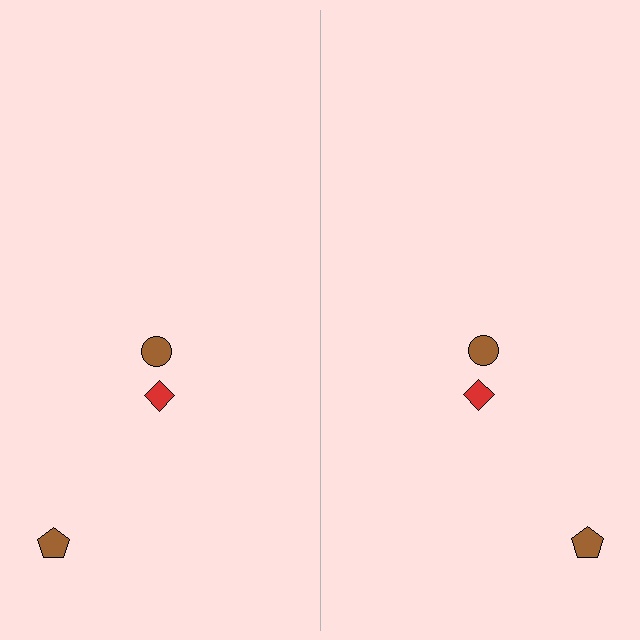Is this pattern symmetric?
Yes, this pattern has bilateral (reflection) symmetry.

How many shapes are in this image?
There are 6 shapes in this image.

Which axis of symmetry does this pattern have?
The pattern has a vertical axis of symmetry running through the center of the image.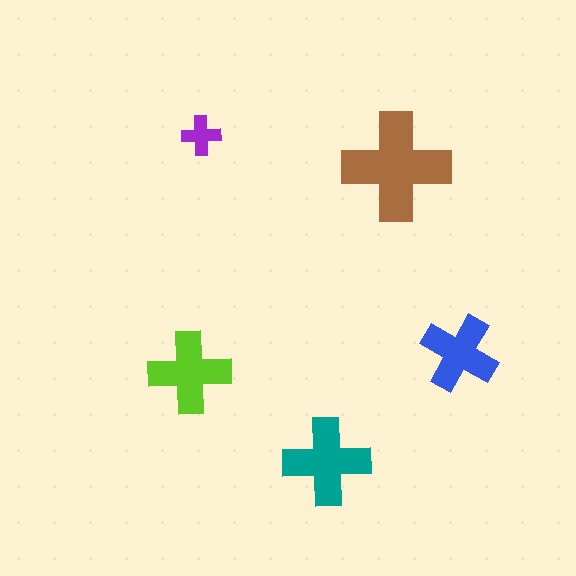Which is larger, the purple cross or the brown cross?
The brown one.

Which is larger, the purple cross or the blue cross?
The blue one.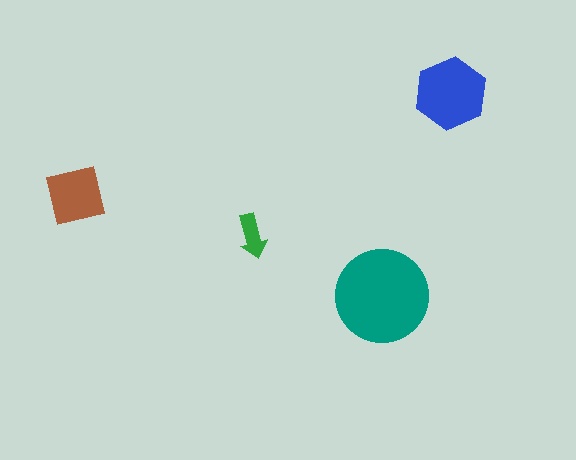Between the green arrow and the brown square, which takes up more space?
The brown square.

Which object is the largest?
The teal circle.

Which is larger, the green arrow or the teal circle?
The teal circle.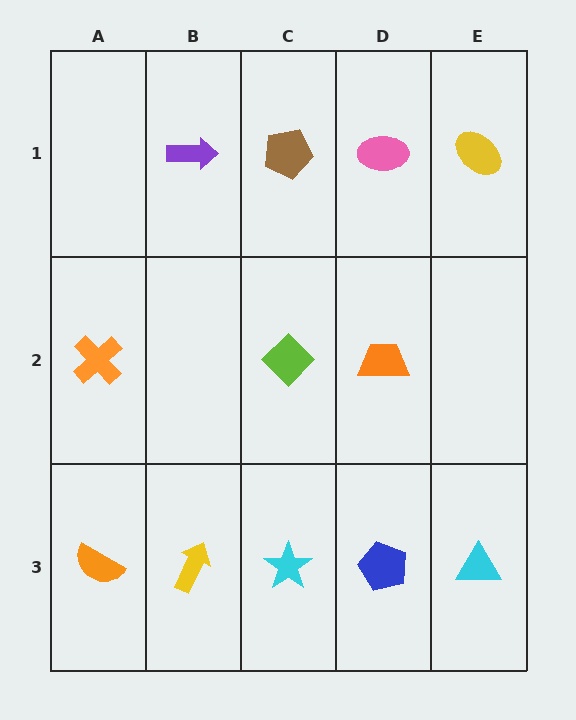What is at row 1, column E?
A yellow ellipse.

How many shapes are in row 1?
4 shapes.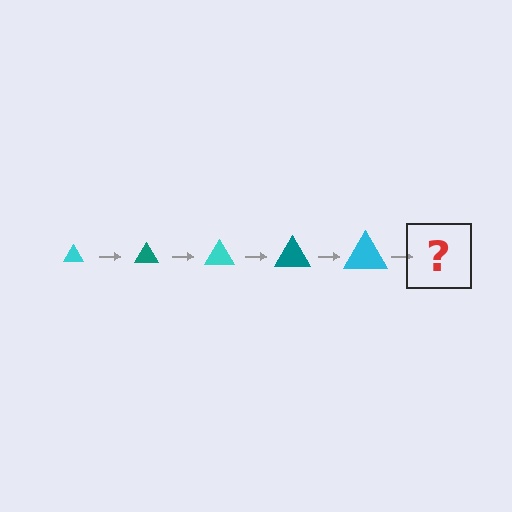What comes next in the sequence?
The next element should be a teal triangle, larger than the previous one.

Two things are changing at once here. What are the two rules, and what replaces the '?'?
The two rules are that the triangle grows larger each step and the color cycles through cyan and teal. The '?' should be a teal triangle, larger than the previous one.